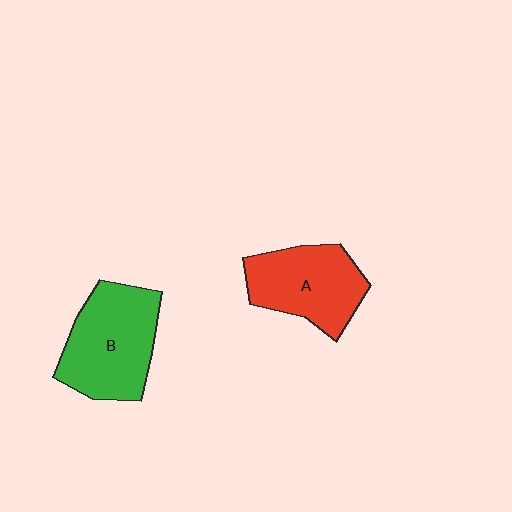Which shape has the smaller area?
Shape A (red).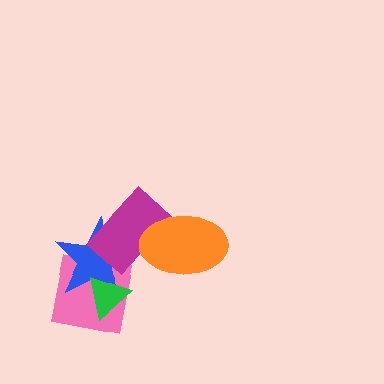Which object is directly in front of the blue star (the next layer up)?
The magenta rectangle is directly in front of the blue star.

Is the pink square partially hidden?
Yes, it is partially covered by another shape.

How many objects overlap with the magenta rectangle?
2 objects overlap with the magenta rectangle.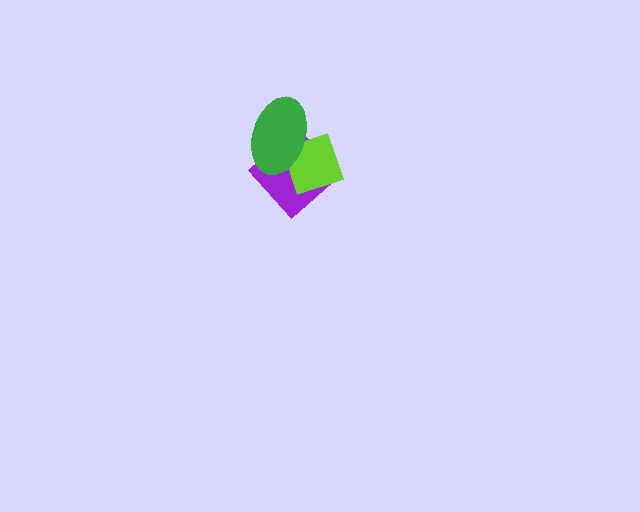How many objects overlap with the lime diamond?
2 objects overlap with the lime diamond.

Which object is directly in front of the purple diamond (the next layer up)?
The lime diamond is directly in front of the purple diamond.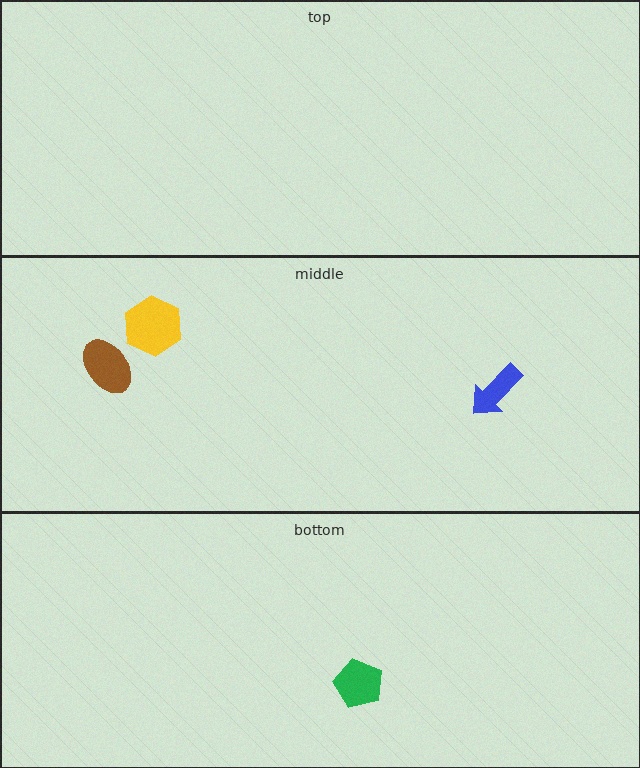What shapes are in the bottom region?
The green pentagon.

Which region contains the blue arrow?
The middle region.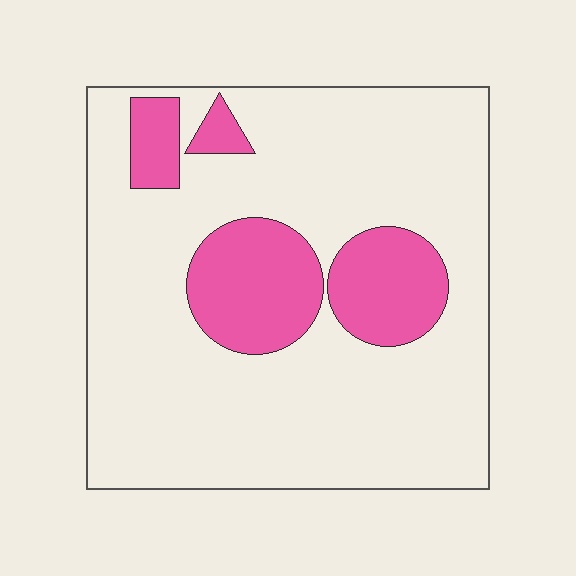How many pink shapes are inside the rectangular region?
4.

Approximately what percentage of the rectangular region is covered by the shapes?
Approximately 20%.